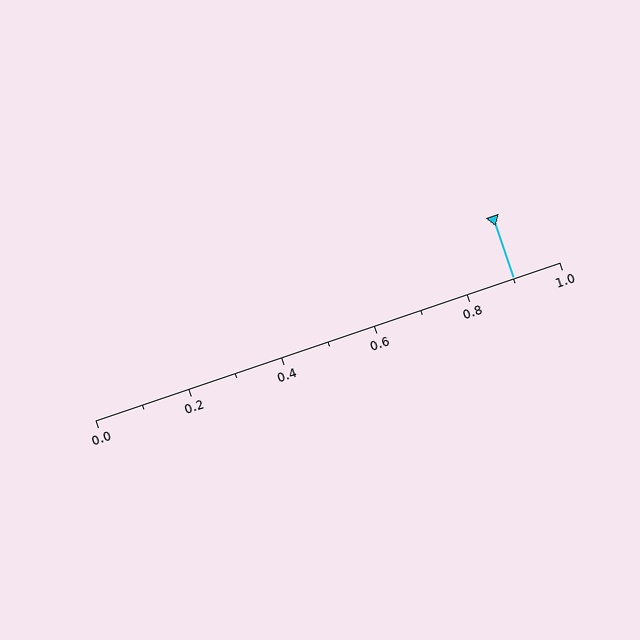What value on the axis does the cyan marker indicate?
The marker indicates approximately 0.9.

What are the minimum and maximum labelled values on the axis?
The axis runs from 0.0 to 1.0.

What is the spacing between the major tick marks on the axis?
The major ticks are spaced 0.2 apart.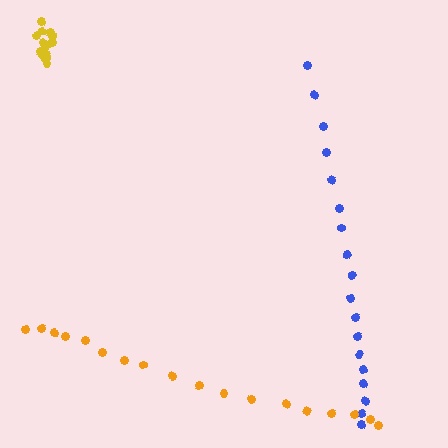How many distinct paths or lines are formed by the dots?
There are 3 distinct paths.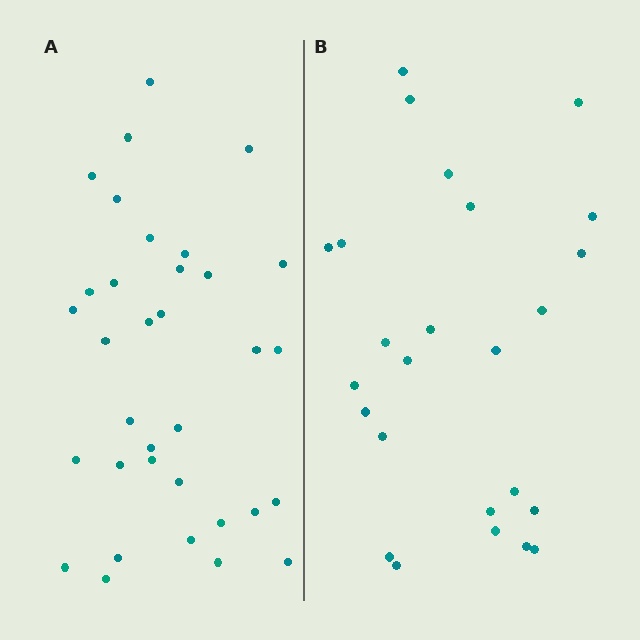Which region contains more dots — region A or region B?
Region A (the left region) has more dots.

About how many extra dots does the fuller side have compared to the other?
Region A has roughly 8 or so more dots than region B.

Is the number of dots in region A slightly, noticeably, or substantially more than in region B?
Region A has noticeably more, but not dramatically so. The ratio is roughly 1.4 to 1.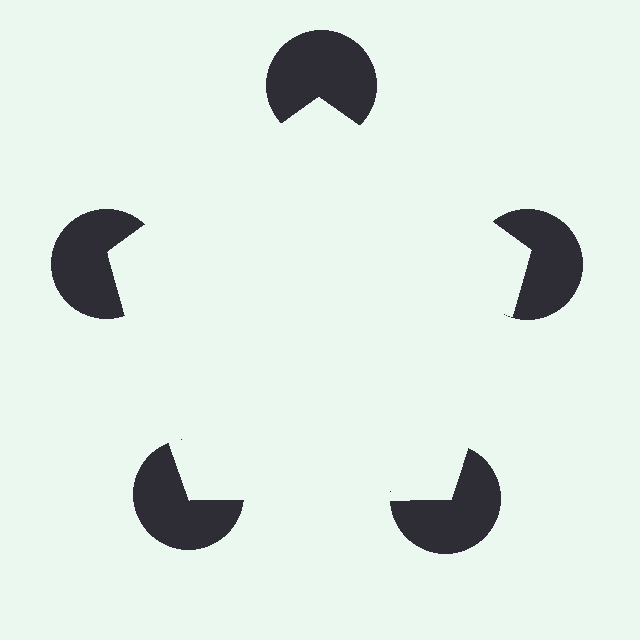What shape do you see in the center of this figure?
An illusory pentagon — its edges are inferred from the aligned wedge cuts in the pac-man discs, not physically drawn.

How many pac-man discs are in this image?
There are 5 — one at each vertex of the illusory pentagon.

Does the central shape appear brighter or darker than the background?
It typically appears slightly brighter than the background, even though no actual brightness change is drawn.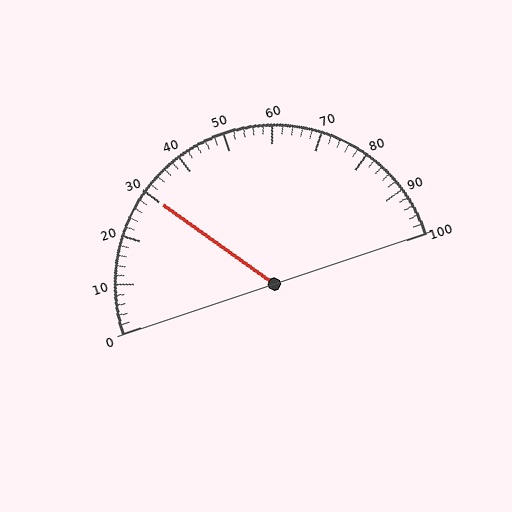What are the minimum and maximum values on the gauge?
The gauge ranges from 0 to 100.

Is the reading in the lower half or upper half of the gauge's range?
The reading is in the lower half of the range (0 to 100).